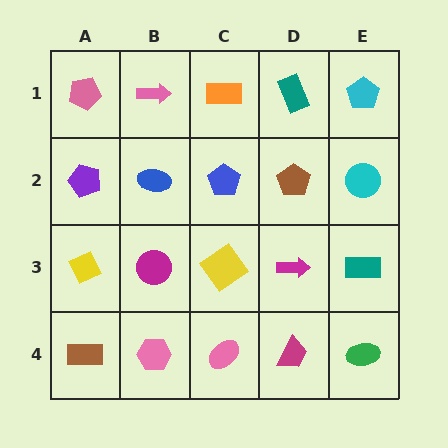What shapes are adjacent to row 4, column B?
A magenta circle (row 3, column B), a brown rectangle (row 4, column A), a pink ellipse (row 4, column C).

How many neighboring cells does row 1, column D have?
3.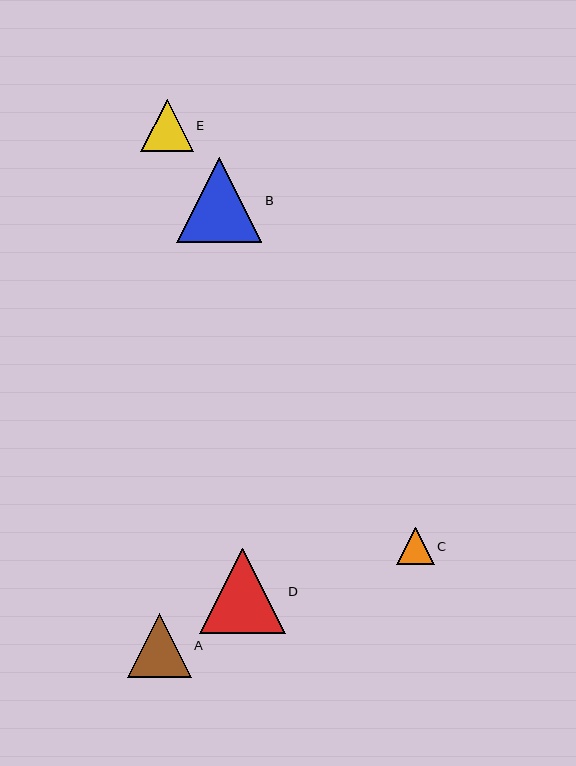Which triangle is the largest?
Triangle D is the largest with a size of approximately 86 pixels.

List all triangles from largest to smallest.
From largest to smallest: D, B, A, E, C.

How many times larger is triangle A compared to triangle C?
Triangle A is approximately 1.7 times the size of triangle C.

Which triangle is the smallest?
Triangle C is the smallest with a size of approximately 37 pixels.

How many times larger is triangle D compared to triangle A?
Triangle D is approximately 1.3 times the size of triangle A.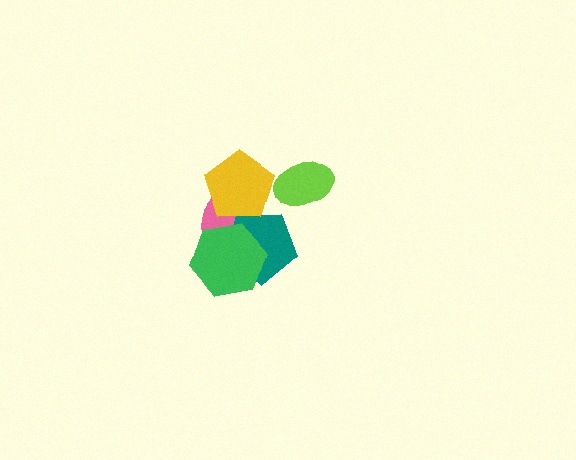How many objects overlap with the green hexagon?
2 objects overlap with the green hexagon.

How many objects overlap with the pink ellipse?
3 objects overlap with the pink ellipse.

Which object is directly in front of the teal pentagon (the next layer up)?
The yellow pentagon is directly in front of the teal pentagon.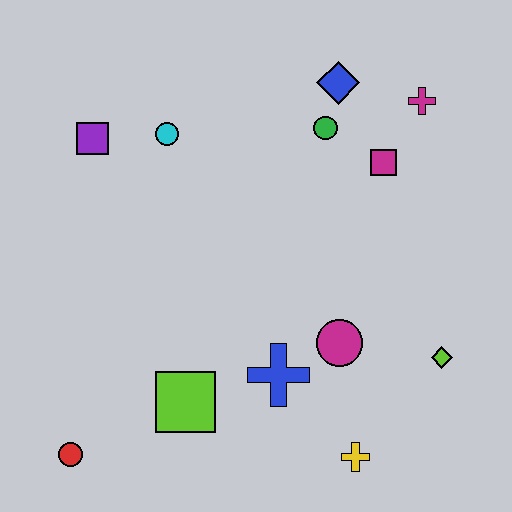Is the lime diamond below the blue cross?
No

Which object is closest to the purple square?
The cyan circle is closest to the purple square.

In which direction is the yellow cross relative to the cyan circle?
The yellow cross is below the cyan circle.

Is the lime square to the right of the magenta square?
No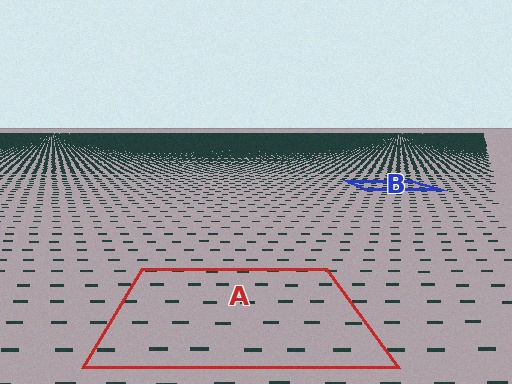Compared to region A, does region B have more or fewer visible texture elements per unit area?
Region B has more texture elements per unit area — they are packed more densely because it is farther away.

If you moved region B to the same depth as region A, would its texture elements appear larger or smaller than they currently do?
They would appear larger. At a closer depth, the same texture elements are projected at a bigger on-screen size.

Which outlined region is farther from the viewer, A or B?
Region B is farther from the viewer — the texture elements inside it appear smaller and more densely packed.